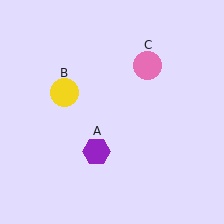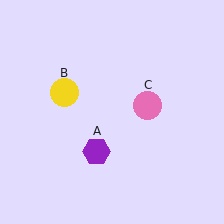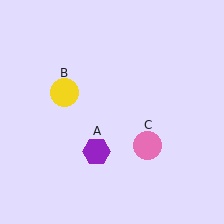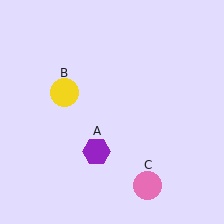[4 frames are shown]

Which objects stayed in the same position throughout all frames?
Purple hexagon (object A) and yellow circle (object B) remained stationary.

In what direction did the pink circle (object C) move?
The pink circle (object C) moved down.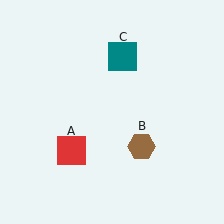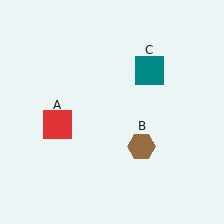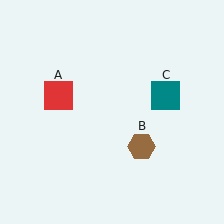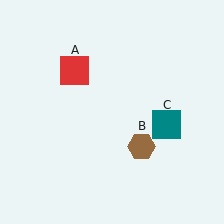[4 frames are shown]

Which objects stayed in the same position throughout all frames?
Brown hexagon (object B) remained stationary.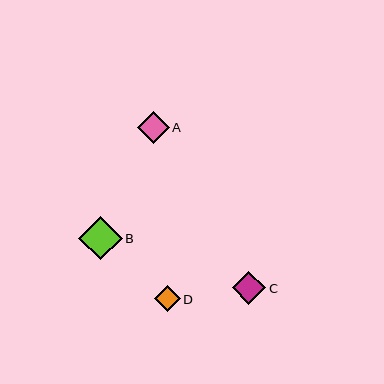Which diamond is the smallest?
Diamond D is the smallest with a size of approximately 26 pixels.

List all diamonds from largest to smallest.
From largest to smallest: B, C, A, D.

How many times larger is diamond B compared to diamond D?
Diamond B is approximately 1.7 times the size of diamond D.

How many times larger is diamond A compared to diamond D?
Diamond A is approximately 1.2 times the size of diamond D.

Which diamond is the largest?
Diamond B is the largest with a size of approximately 44 pixels.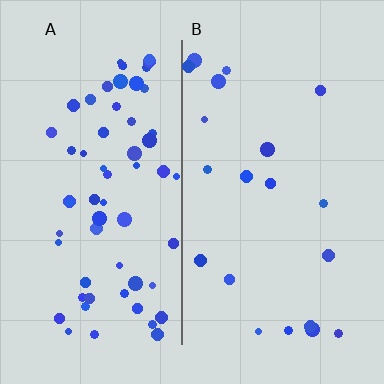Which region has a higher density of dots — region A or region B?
A (the left).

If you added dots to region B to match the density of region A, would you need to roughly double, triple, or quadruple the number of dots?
Approximately triple.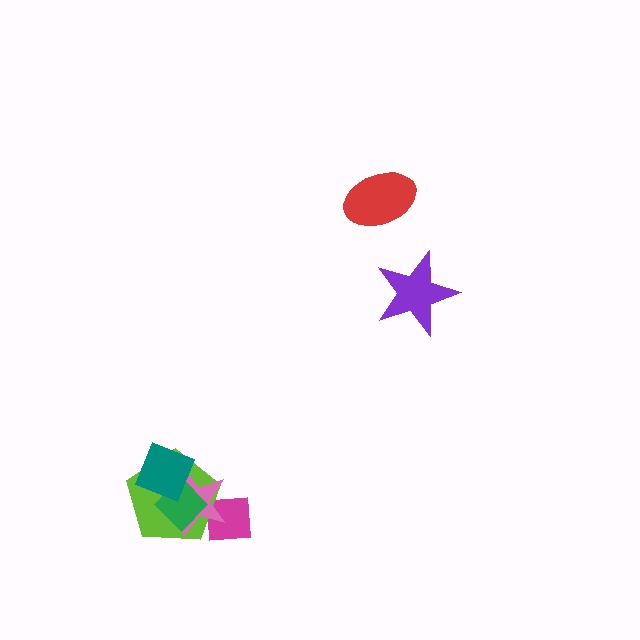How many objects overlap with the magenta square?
3 objects overlap with the magenta square.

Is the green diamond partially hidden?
Yes, it is partially covered by another shape.